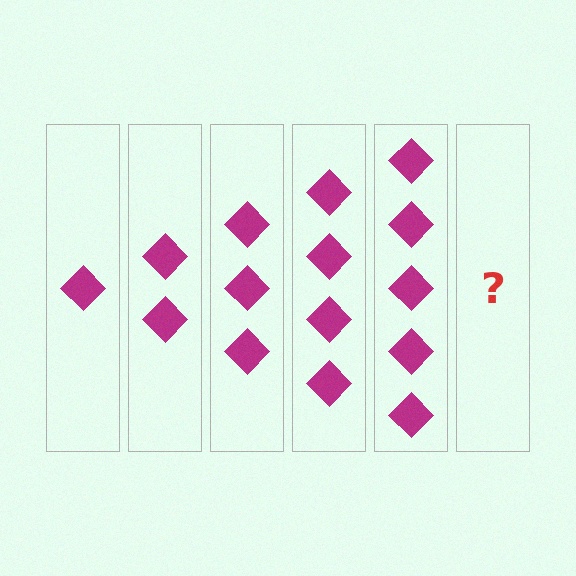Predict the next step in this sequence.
The next step is 6 diamonds.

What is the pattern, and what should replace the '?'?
The pattern is that each step adds one more diamond. The '?' should be 6 diamonds.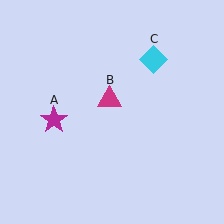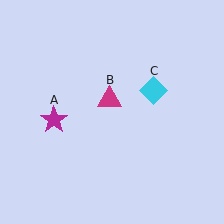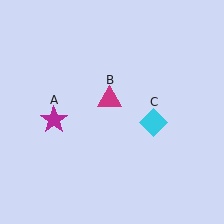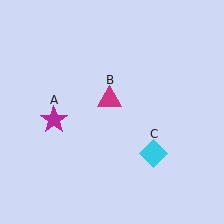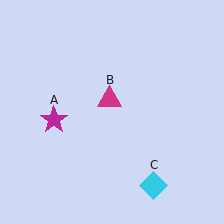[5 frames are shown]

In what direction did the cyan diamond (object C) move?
The cyan diamond (object C) moved down.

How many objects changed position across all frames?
1 object changed position: cyan diamond (object C).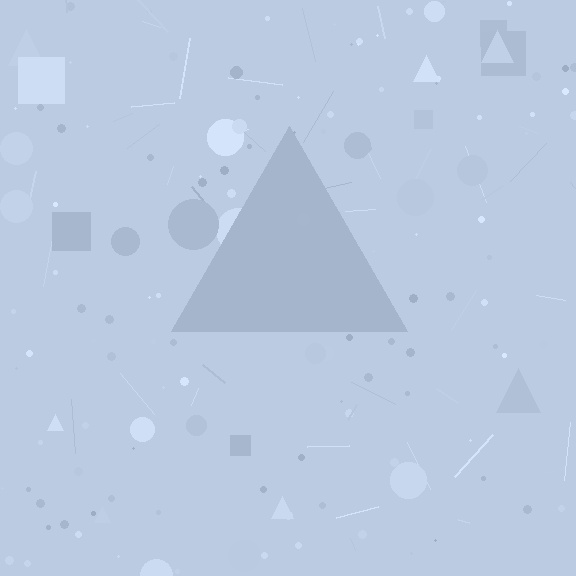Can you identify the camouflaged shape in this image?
The camouflaged shape is a triangle.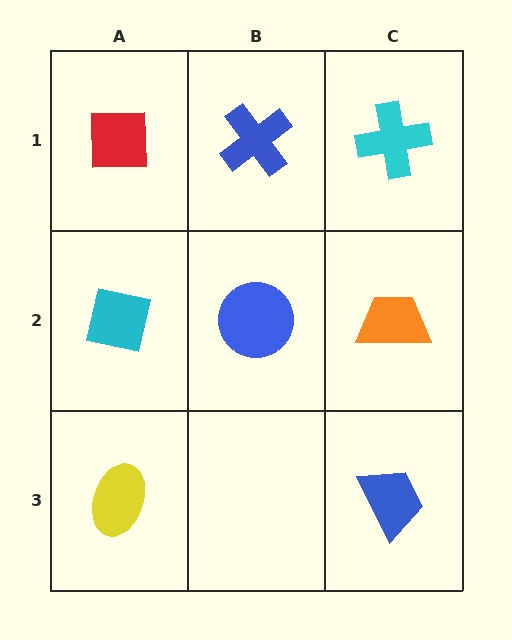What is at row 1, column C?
A cyan cross.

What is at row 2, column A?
A cyan square.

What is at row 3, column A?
A yellow ellipse.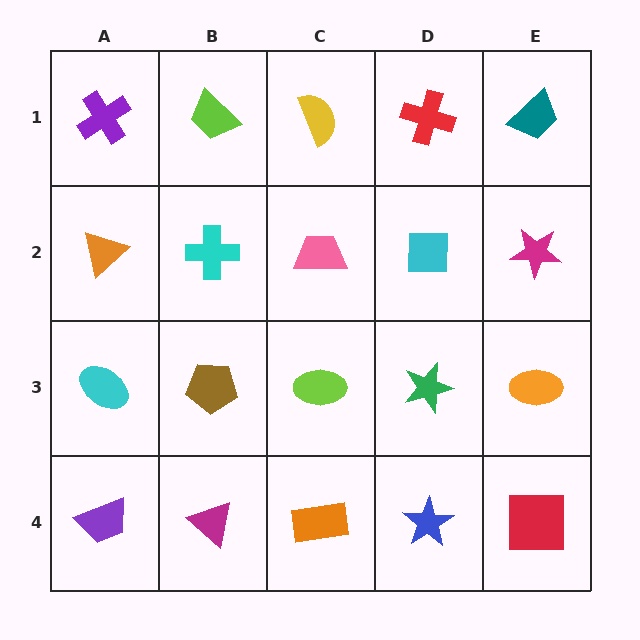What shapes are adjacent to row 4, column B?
A brown pentagon (row 3, column B), a purple trapezoid (row 4, column A), an orange rectangle (row 4, column C).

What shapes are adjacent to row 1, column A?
An orange triangle (row 2, column A), a lime trapezoid (row 1, column B).